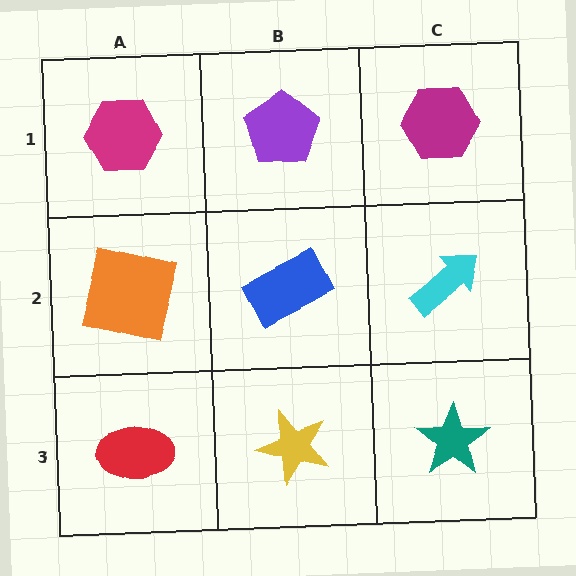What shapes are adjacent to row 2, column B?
A purple pentagon (row 1, column B), a yellow star (row 3, column B), an orange square (row 2, column A), a cyan arrow (row 2, column C).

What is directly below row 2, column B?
A yellow star.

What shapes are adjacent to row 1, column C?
A cyan arrow (row 2, column C), a purple pentagon (row 1, column B).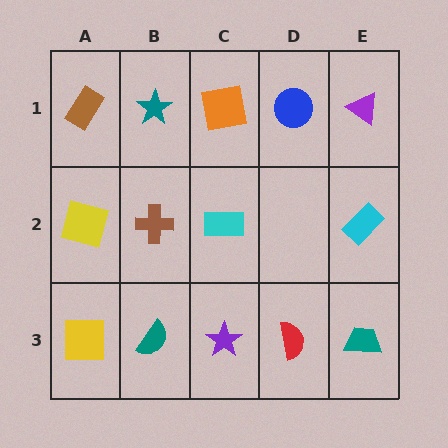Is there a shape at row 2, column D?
No, that cell is empty.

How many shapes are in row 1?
5 shapes.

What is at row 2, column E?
A cyan rectangle.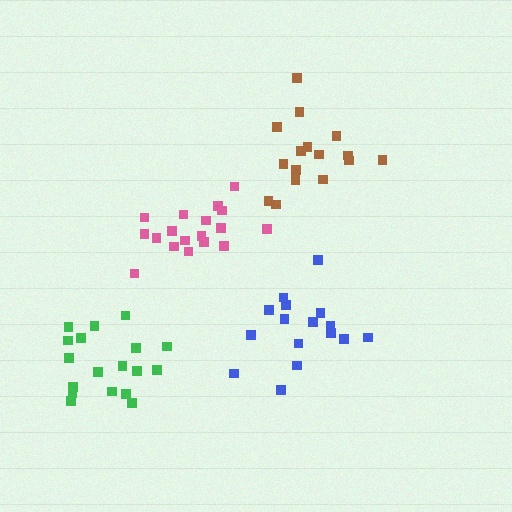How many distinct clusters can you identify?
There are 4 distinct clusters.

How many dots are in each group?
Group 1: 18 dots, Group 2: 16 dots, Group 3: 18 dots, Group 4: 16 dots (68 total).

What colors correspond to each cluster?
The clusters are colored: pink, brown, green, blue.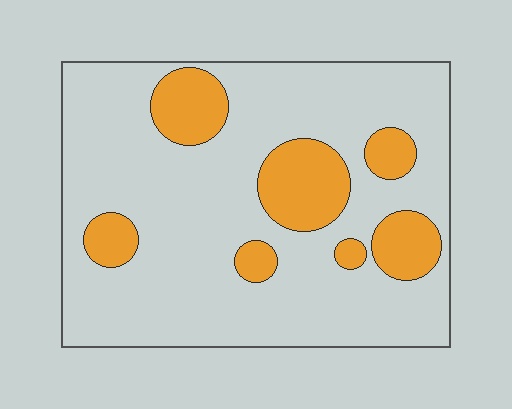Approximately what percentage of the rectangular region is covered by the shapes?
Approximately 20%.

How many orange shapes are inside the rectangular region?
7.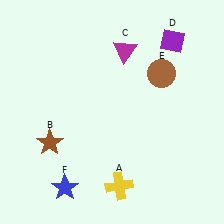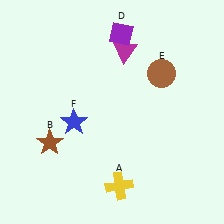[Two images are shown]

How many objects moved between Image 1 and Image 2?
2 objects moved between the two images.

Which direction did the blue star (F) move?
The blue star (F) moved up.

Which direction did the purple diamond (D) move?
The purple diamond (D) moved left.